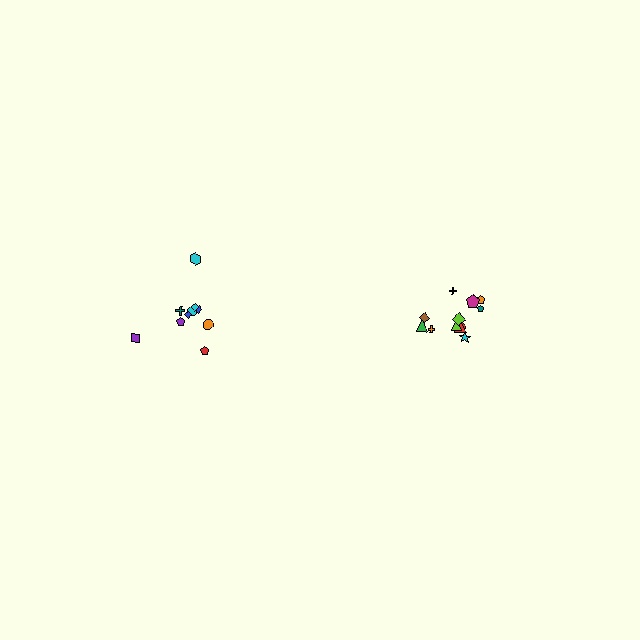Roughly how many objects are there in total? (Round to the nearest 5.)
Roughly 20 objects in total.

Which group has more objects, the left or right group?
The right group.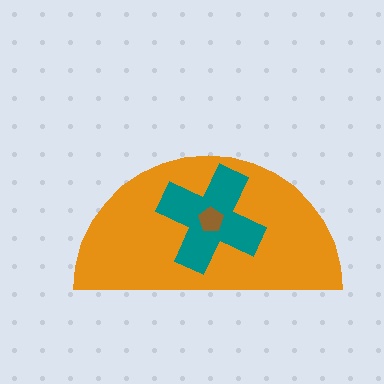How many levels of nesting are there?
3.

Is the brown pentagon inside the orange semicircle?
Yes.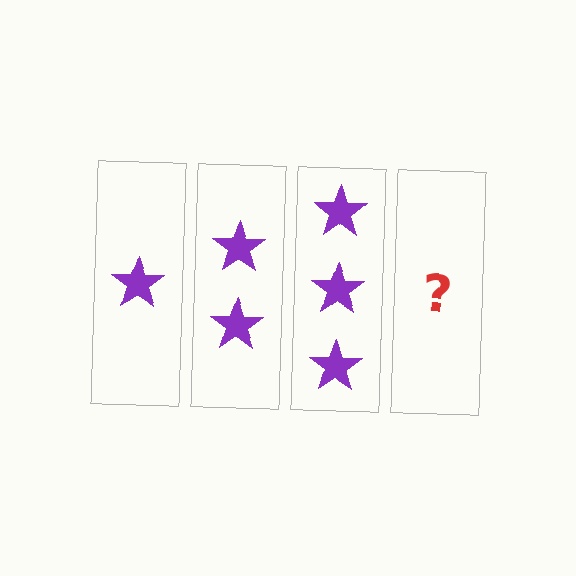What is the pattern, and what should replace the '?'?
The pattern is that each step adds one more star. The '?' should be 4 stars.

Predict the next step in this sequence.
The next step is 4 stars.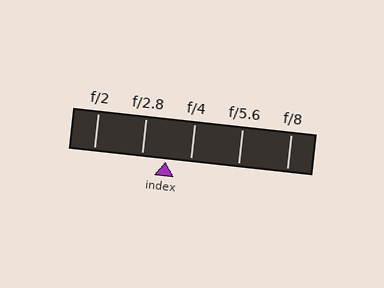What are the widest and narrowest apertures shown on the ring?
The widest aperture shown is f/2 and the narrowest is f/8.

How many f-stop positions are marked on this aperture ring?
There are 5 f-stop positions marked.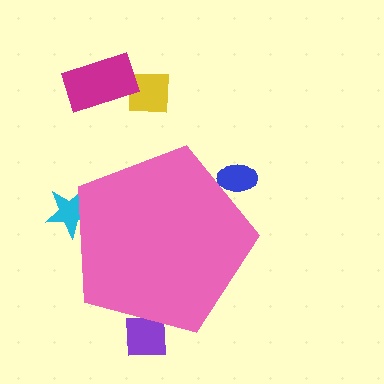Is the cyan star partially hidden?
Yes, the cyan star is partially hidden behind the pink pentagon.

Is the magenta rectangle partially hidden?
No, the magenta rectangle is fully visible.